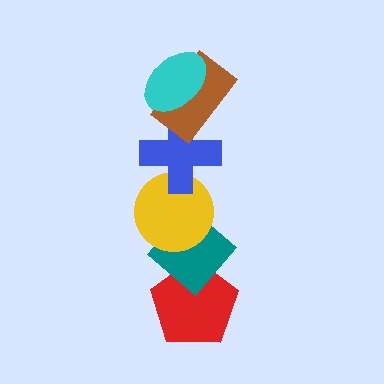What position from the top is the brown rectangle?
The brown rectangle is 2nd from the top.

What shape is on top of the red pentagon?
The teal diamond is on top of the red pentagon.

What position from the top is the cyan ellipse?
The cyan ellipse is 1st from the top.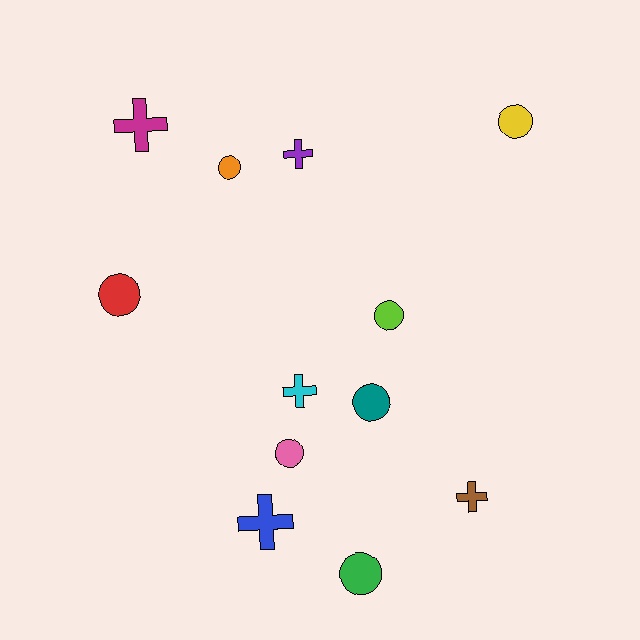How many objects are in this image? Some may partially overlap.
There are 12 objects.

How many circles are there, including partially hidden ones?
There are 7 circles.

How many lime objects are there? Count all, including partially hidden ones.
There is 1 lime object.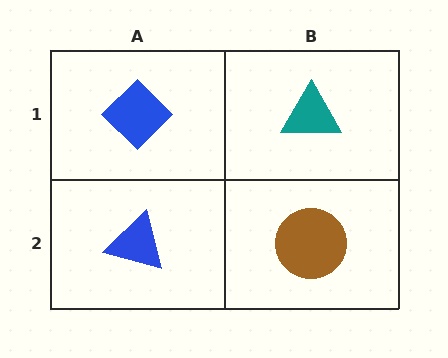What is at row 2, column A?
A blue triangle.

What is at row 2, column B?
A brown circle.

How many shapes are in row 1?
2 shapes.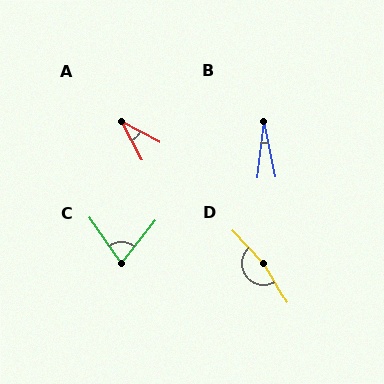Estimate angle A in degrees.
Approximately 34 degrees.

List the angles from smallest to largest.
B (19°), A (34°), C (73°), D (167°).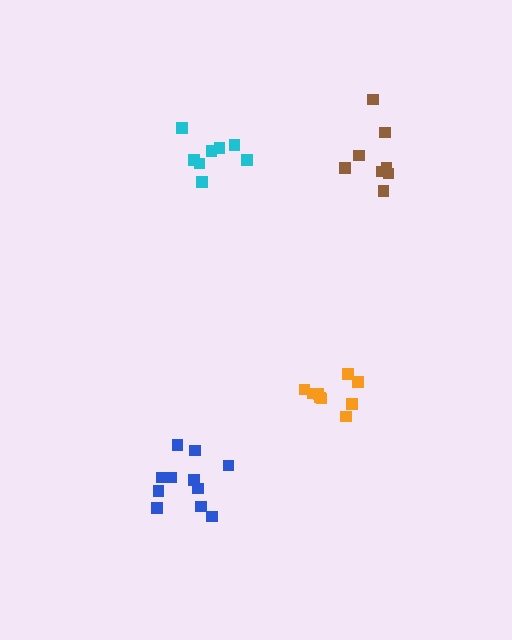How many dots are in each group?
Group 1: 8 dots, Group 2: 8 dots, Group 3: 11 dots, Group 4: 9 dots (36 total).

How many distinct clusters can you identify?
There are 4 distinct clusters.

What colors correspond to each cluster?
The clusters are colored: cyan, brown, blue, orange.